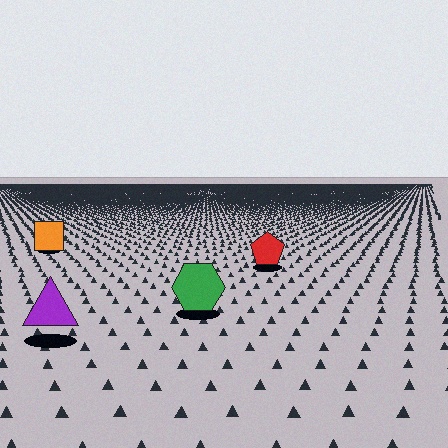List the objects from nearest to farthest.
From nearest to farthest: the purple triangle, the green hexagon, the red pentagon, the orange square.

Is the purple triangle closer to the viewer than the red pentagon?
Yes. The purple triangle is closer — you can tell from the texture gradient: the ground texture is coarser near it.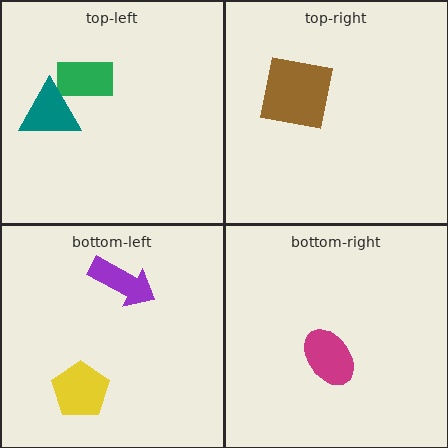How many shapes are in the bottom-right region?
1.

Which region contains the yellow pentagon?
The bottom-left region.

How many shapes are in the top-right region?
1.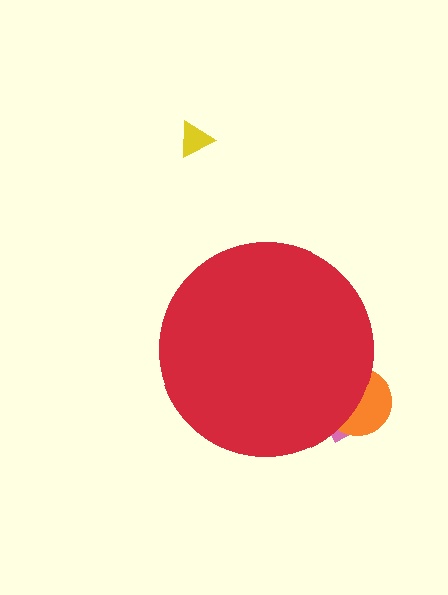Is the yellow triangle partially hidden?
No, the yellow triangle is fully visible.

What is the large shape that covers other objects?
A red circle.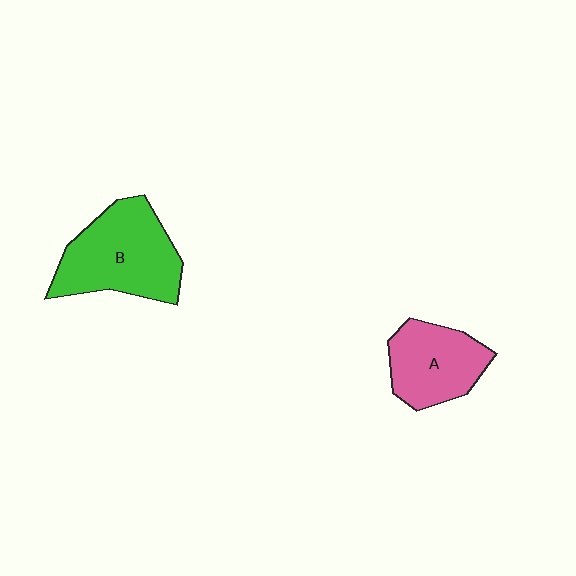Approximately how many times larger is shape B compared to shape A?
Approximately 1.4 times.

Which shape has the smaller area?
Shape A (pink).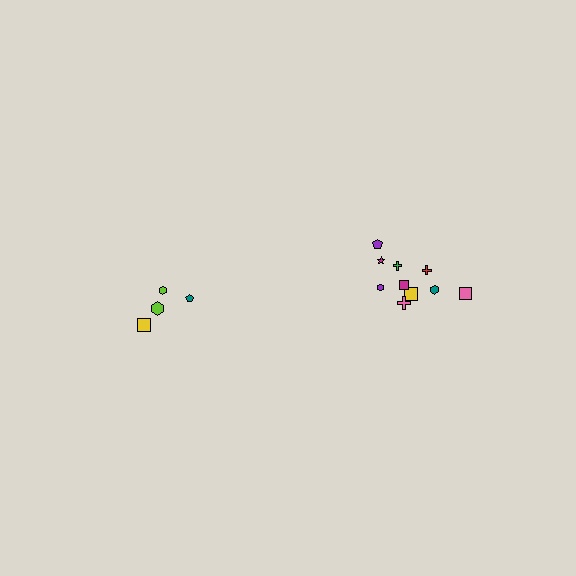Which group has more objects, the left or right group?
The right group.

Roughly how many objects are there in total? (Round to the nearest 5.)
Roughly 15 objects in total.